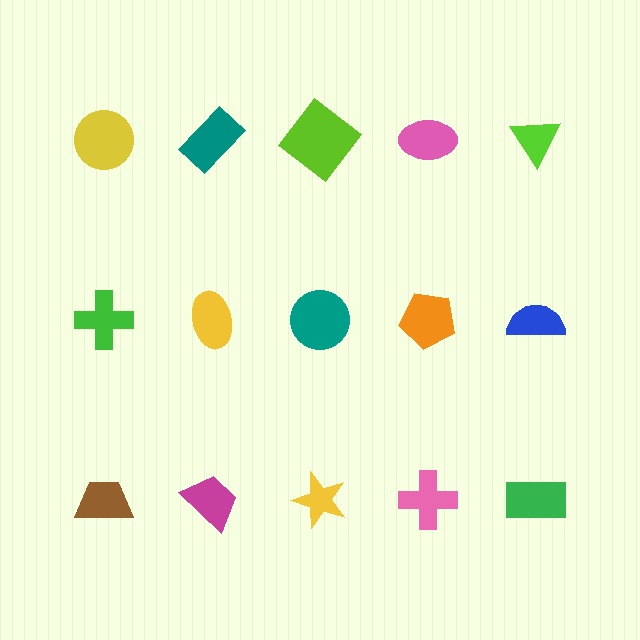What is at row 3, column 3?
A yellow star.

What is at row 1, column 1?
A yellow circle.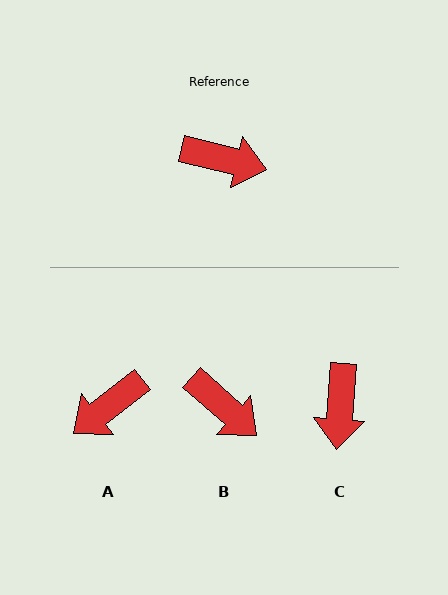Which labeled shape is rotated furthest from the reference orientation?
A, about 128 degrees away.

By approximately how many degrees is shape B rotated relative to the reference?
Approximately 28 degrees clockwise.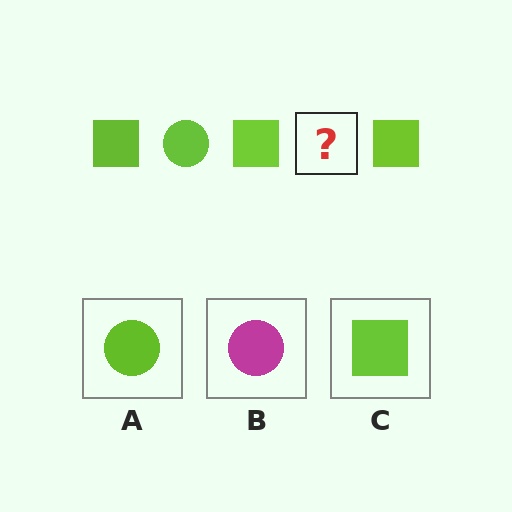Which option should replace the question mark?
Option A.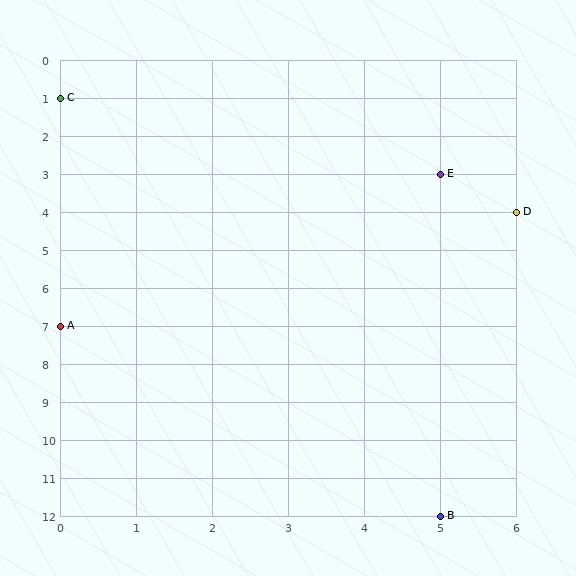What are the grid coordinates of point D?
Point D is at grid coordinates (6, 4).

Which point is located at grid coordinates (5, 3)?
Point E is at (5, 3).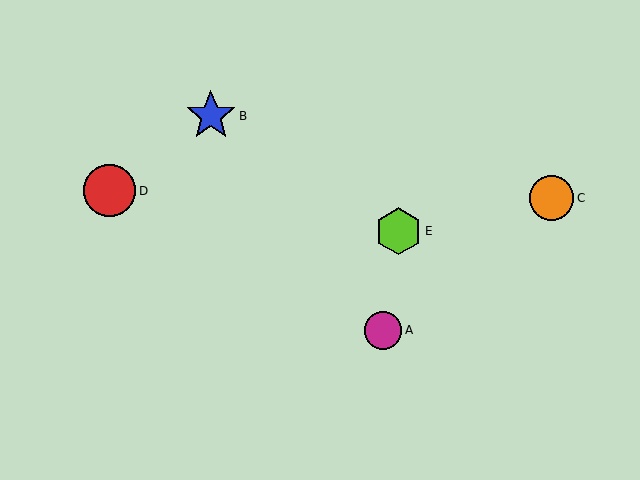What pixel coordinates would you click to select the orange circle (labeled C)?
Click at (551, 198) to select the orange circle C.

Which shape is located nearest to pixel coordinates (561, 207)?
The orange circle (labeled C) at (551, 198) is nearest to that location.